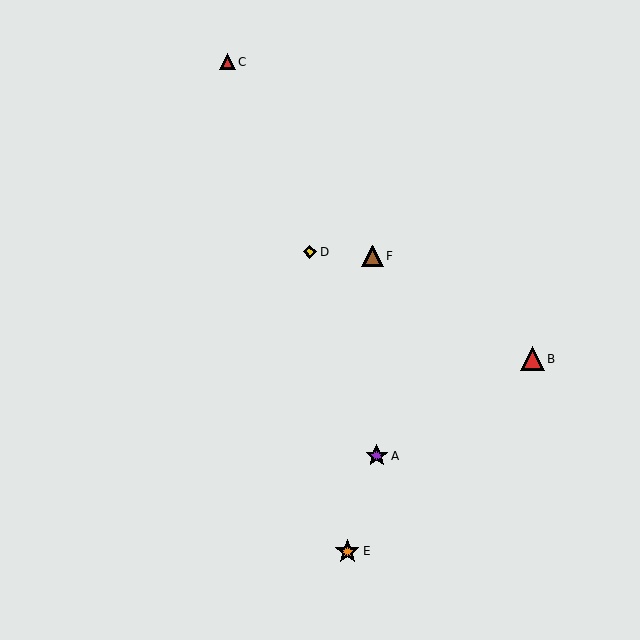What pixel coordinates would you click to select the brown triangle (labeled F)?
Click at (372, 256) to select the brown triangle F.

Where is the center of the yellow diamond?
The center of the yellow diamond is at (310, 252).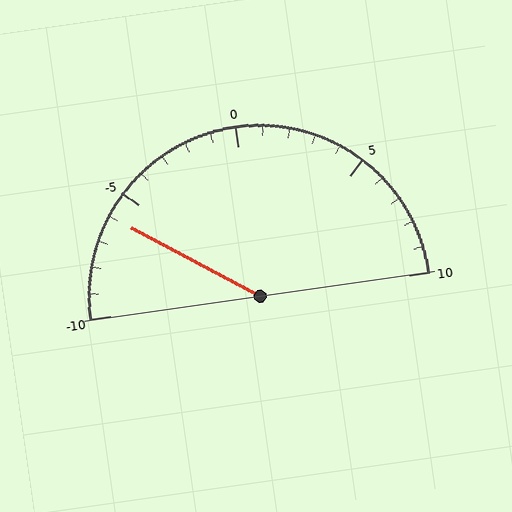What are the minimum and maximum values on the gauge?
The gauge ranges from -10 to 10.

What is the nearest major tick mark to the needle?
The nearest major tick mark is -5.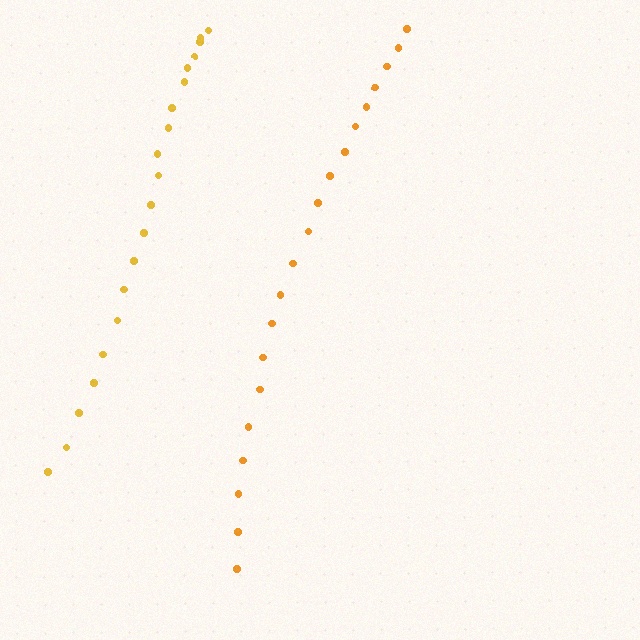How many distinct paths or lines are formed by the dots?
There are 2 distinct paths.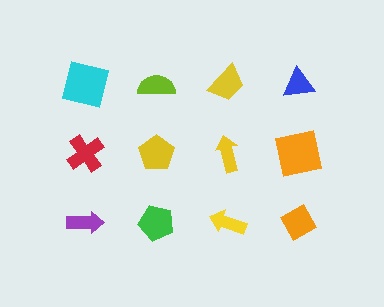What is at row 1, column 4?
A blue triangle.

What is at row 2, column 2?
A yellow pentagon.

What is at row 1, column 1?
A cyan square.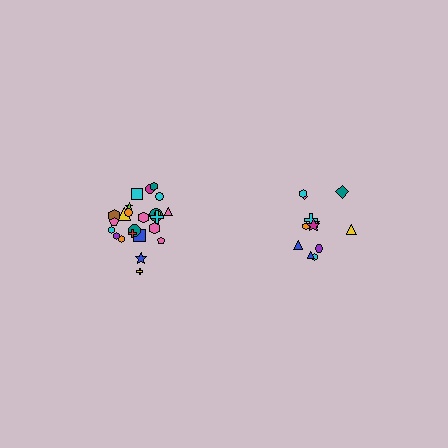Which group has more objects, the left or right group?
The left group.